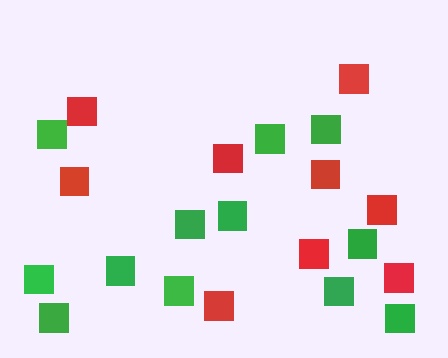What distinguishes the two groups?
There are 2 groups: one group of red squares (9) and one group of green squares (12).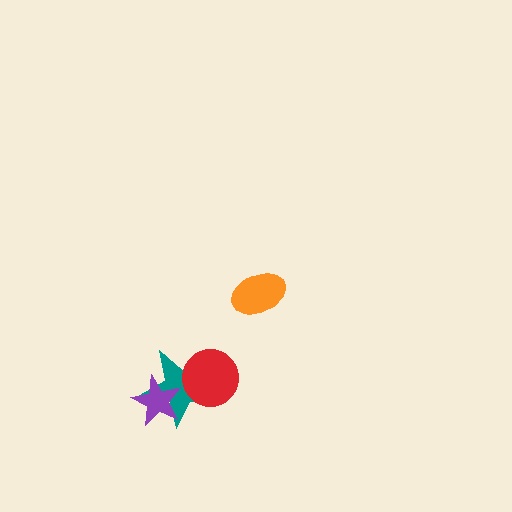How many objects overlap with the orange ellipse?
0 objects overlap with the orange ellipse.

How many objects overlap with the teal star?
2 objects overlap with the teal star.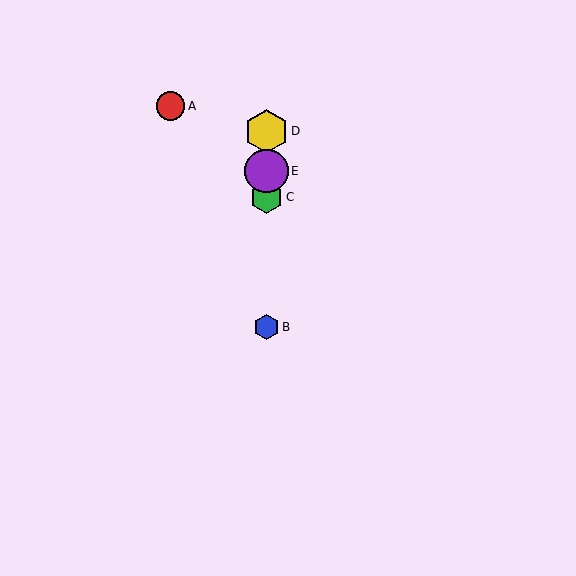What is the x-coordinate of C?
Object C is at x≈266.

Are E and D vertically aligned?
Yes, both are at x≈266.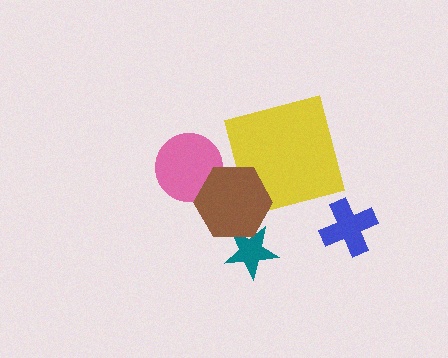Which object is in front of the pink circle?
The brown hexagon is in front of the pink circle.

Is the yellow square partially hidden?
Yes, it is partially covered by another shape.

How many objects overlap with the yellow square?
1 object overlaps with the yellow square.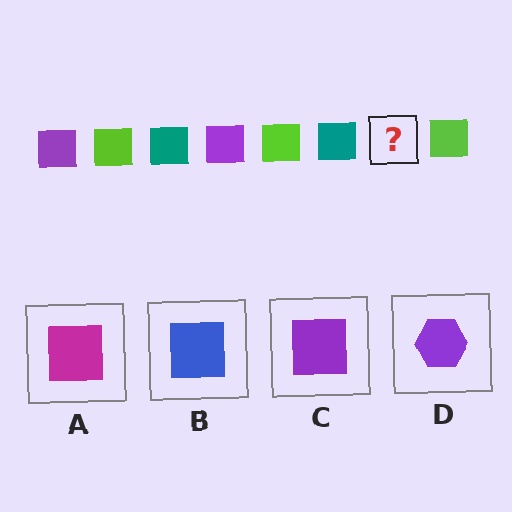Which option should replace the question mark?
Option C.